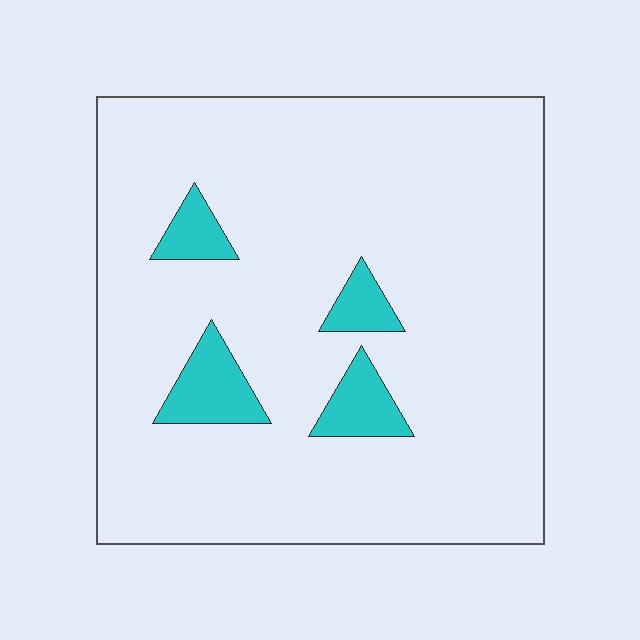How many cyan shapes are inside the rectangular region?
4.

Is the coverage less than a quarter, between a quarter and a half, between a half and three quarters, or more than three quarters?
Less than a quarter.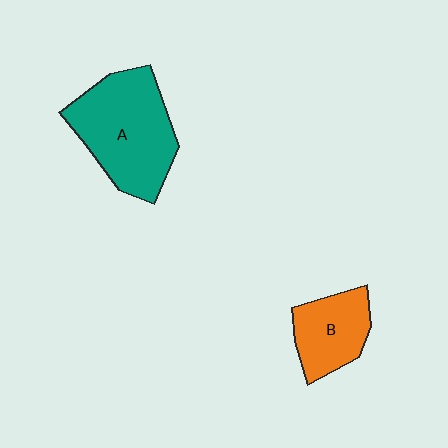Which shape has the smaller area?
Shape B (orange).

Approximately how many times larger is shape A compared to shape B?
Approximately 1.8 times.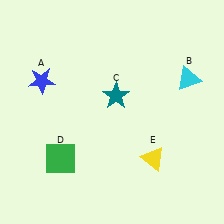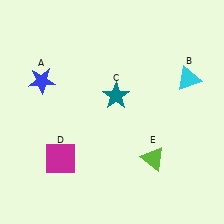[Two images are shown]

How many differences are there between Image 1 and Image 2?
There are 2 differences between the two images.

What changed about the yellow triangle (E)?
In Image 1, E is yellow. In Image 2, it changed to lime.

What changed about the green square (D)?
In Image 1, D is green. In Image 2, it changed to magenta.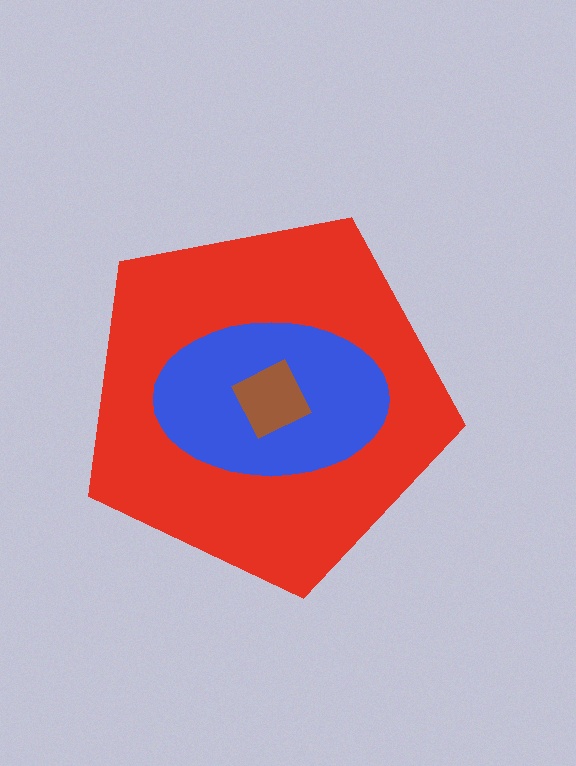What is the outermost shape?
The red pentagon.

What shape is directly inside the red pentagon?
The blue ellipse.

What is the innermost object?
The brown square.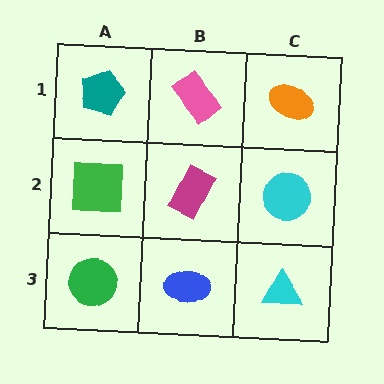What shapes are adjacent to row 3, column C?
A cyan circle (row 2, column C), a blue ellipse (row 3, column B).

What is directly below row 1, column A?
A green square.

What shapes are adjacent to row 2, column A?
A teal pentagon (row 1, column A), a green circle (row 3, column A), a magenta rectangle (row 2, column B).